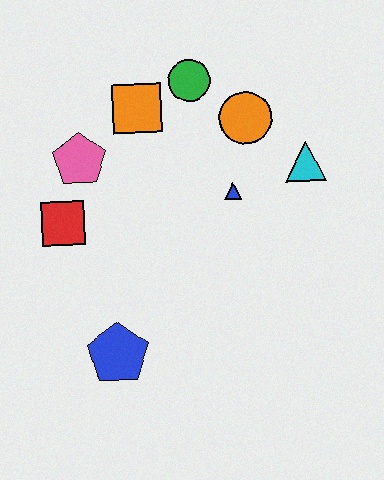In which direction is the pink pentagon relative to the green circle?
The pink pentagon is to the left of the green circle.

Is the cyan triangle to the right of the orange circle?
Yes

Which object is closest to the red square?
The pink pentagon is closest to the red square.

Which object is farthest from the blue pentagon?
The green circle is farthest from the blue pentagon.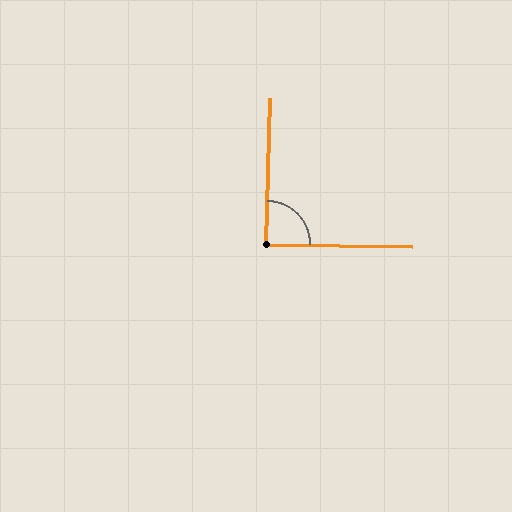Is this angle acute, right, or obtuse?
It is approximately a right angle.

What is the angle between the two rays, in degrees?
Approximately 90 degrees.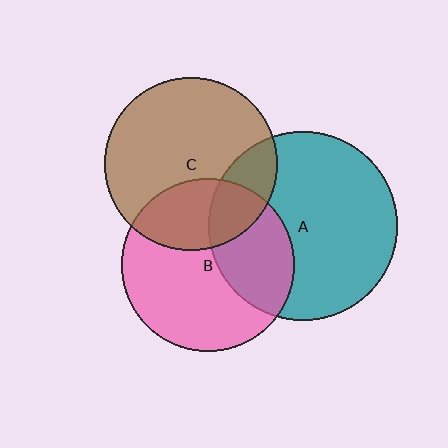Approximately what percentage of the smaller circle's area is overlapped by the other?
Approximately 35%.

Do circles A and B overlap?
Yes.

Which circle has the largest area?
Circle A (teal).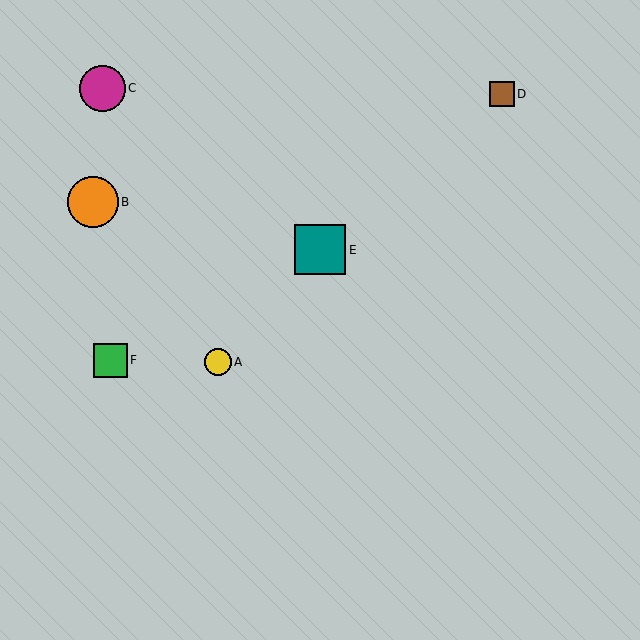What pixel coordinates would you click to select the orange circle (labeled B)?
Click at (93, 202) to select the orange circle B.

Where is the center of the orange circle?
The center of the orange circle is at (93, 202).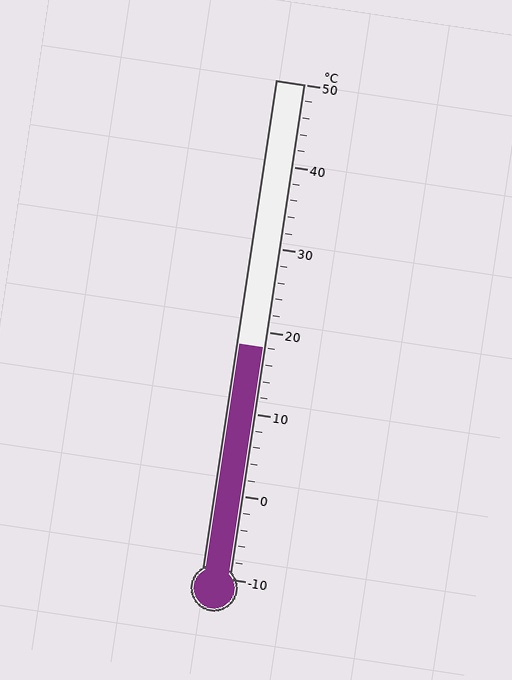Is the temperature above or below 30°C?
The temperature is below 30°C.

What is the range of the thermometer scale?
The thermometer scale ranges from -10°C to 50°C.